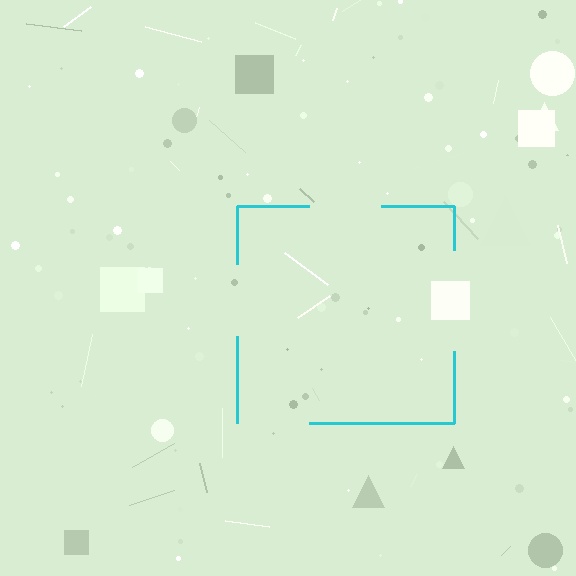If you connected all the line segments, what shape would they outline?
They would outline a square.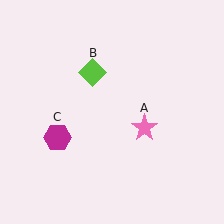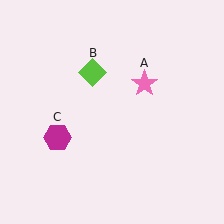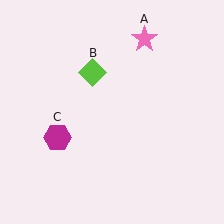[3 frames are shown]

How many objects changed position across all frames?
1 object changed position: pink star (object A).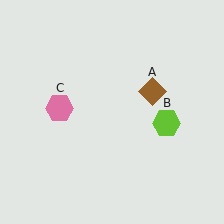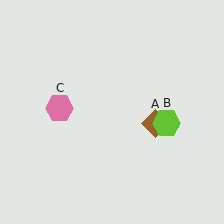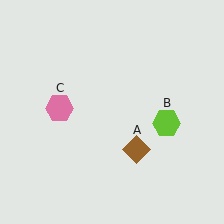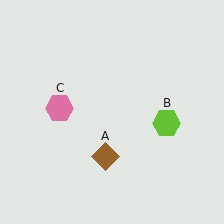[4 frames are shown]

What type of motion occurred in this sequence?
The brown diamond (object A) rotated clockwise around the center of the scene.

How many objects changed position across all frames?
1 object changed position: brown diamond (object A).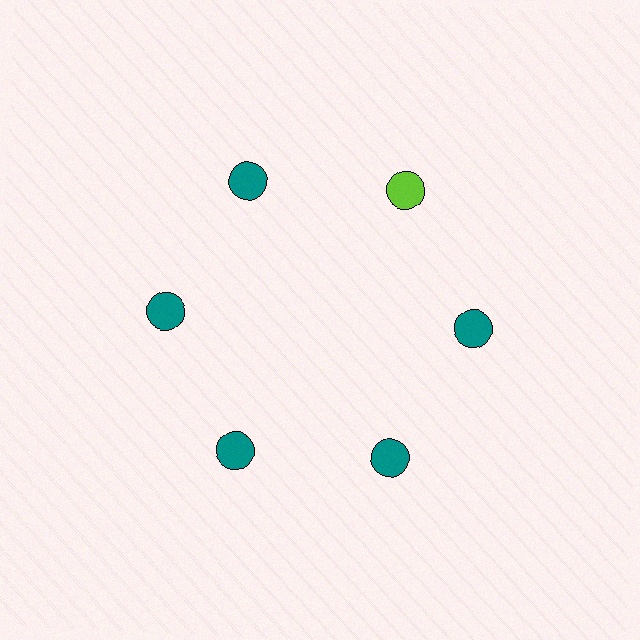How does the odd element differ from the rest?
It has a different color: lime instead of teal.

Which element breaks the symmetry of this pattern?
The lime circle at roughly the 1 o'clock position breaks the symmetry. All other shapes are teal circles.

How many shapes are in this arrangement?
There are 6 shapes arranged in a ring pattern.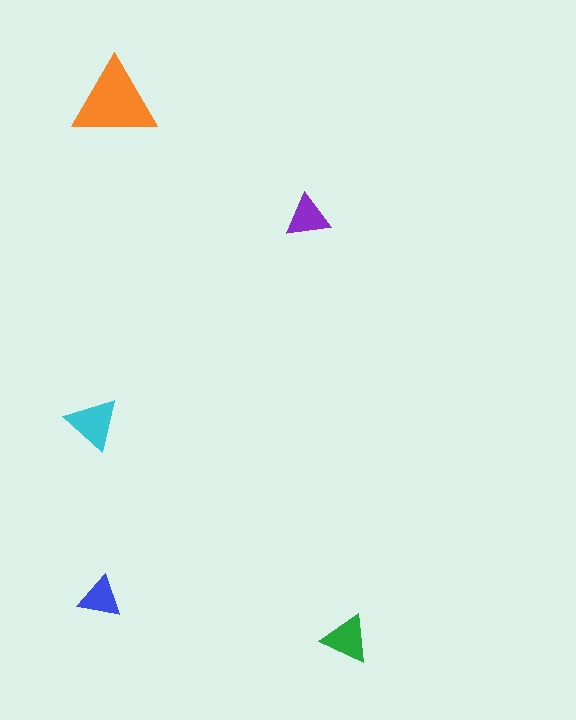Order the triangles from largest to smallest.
the orange one, the cyan one, the green one, the purple one, the blue one.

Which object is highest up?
The orange triangle is topmost.